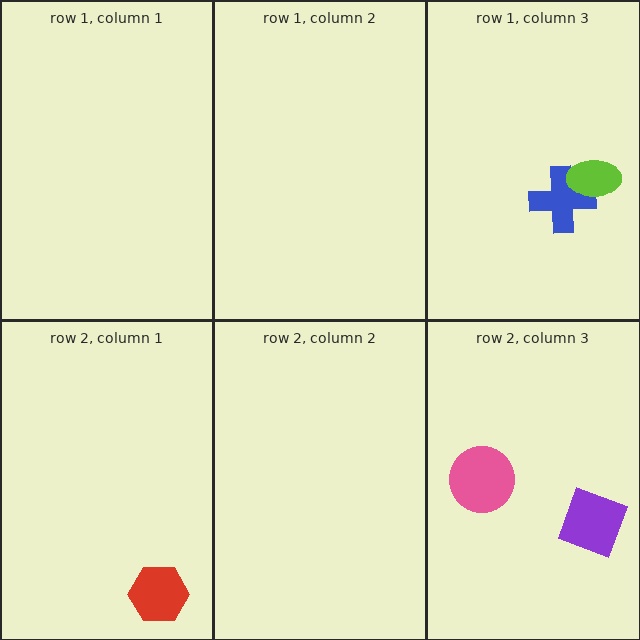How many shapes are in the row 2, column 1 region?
1.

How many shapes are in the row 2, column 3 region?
2.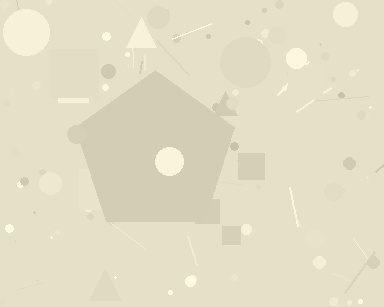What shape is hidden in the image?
A pentagon is hidden in the image.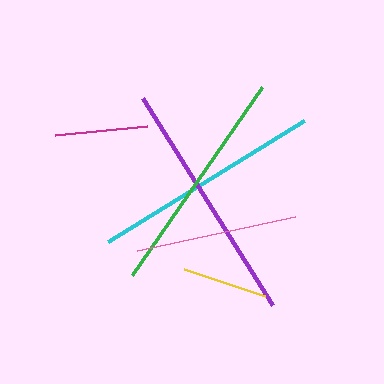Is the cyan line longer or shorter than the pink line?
The cyan line is longer than the pink line.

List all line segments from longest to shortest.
From longest to shortest: purple, cyan, green, pink, magenta, yellow.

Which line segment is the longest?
The purple line is the longest at approximately 245 pixels.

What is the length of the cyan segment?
The cyan segment is approximately 231 pixels long.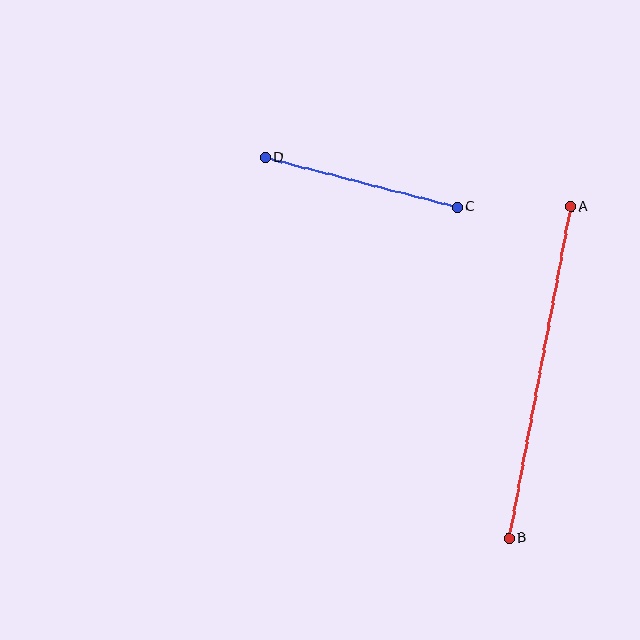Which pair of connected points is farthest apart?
Points A and B are farthest apart.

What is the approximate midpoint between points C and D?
The midpoint is at approximately (361, 183) pixels.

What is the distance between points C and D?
The distance is approximately 199 pixels.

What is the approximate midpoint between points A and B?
The midpoint is at approximately (540, 373) pixels.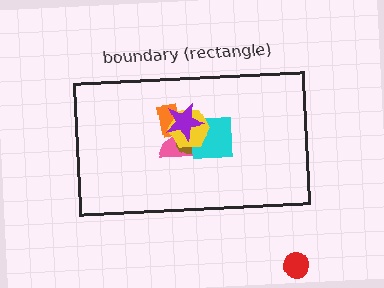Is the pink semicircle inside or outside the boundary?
Inside.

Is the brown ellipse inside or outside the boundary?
Inside.